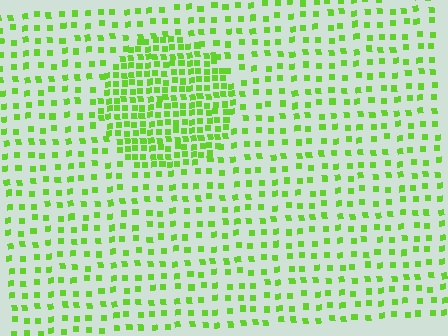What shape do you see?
I see a circle.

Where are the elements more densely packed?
The elements are more densely packed inside the circle boundary.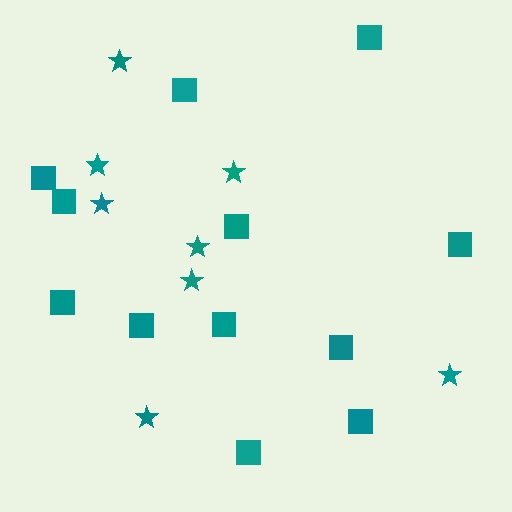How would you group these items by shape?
There are 2 groups: one group of squares (12) and one group of stars (8).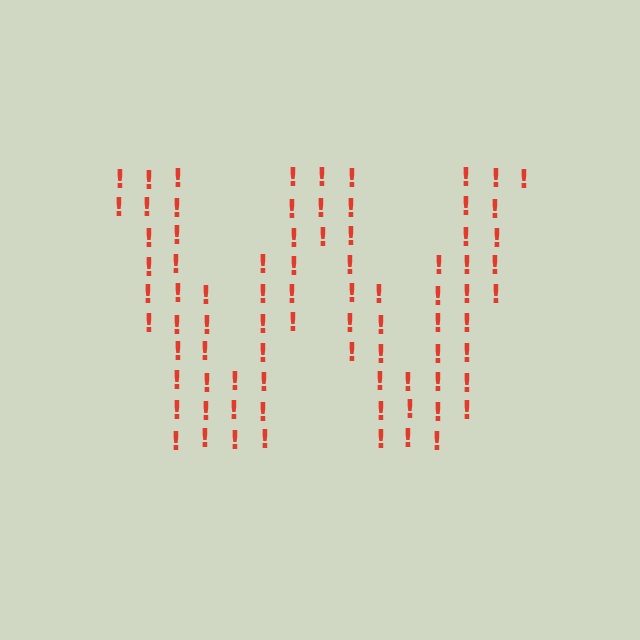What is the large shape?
The large shape is the letter W.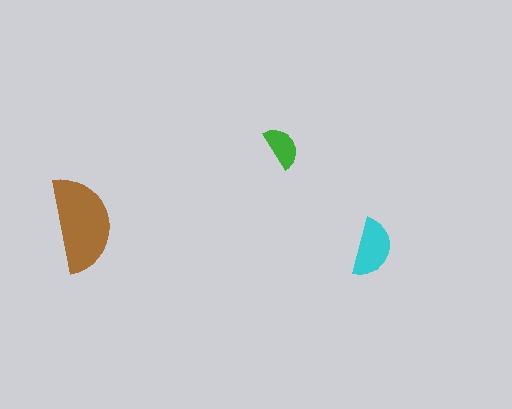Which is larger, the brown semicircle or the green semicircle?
The brown one.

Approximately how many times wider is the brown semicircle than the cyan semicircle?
About 1.5 times wider.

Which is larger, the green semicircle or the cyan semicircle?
The cyan one.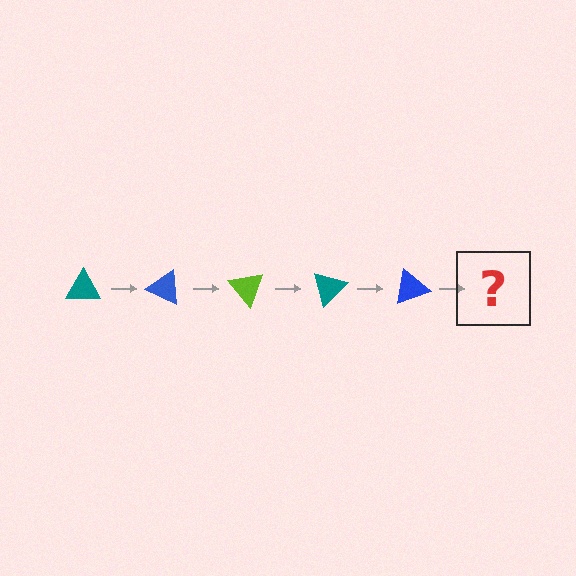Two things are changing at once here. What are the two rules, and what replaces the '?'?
The two rules are that it rotates 25 degrees each step and the color cycles through teal, blue, and lime. The '?' should be a lime triangle, rotated 125 degrees from the start.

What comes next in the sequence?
The next element should be a lime triangle, rotated 125 degrees from the start.